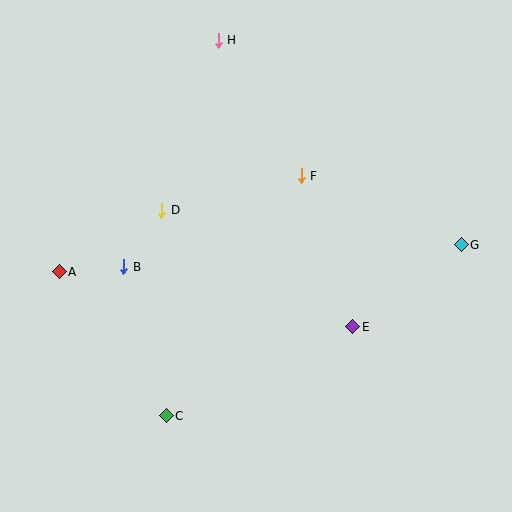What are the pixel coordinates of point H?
Point H is at (218, 40).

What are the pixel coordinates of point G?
Point G is at (461, 245).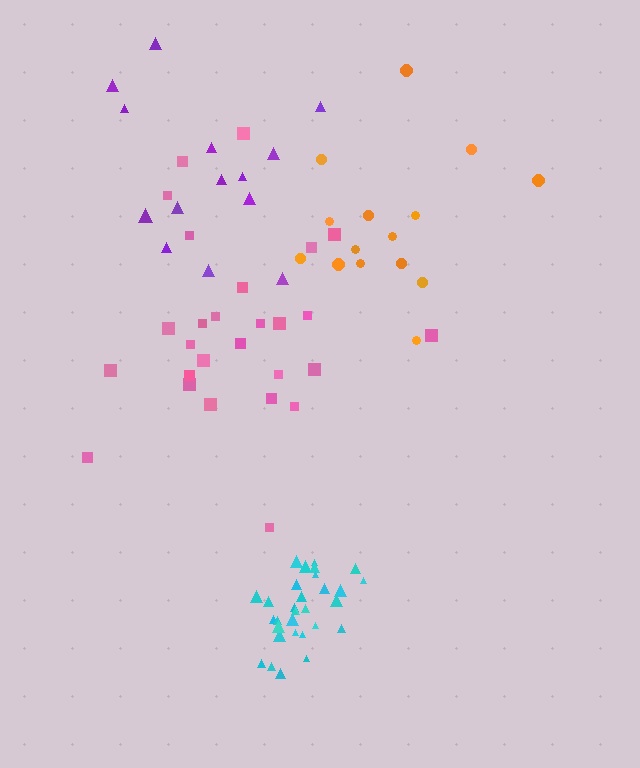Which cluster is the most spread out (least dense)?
Purple.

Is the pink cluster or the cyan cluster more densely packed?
Cyan.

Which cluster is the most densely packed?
Cyan.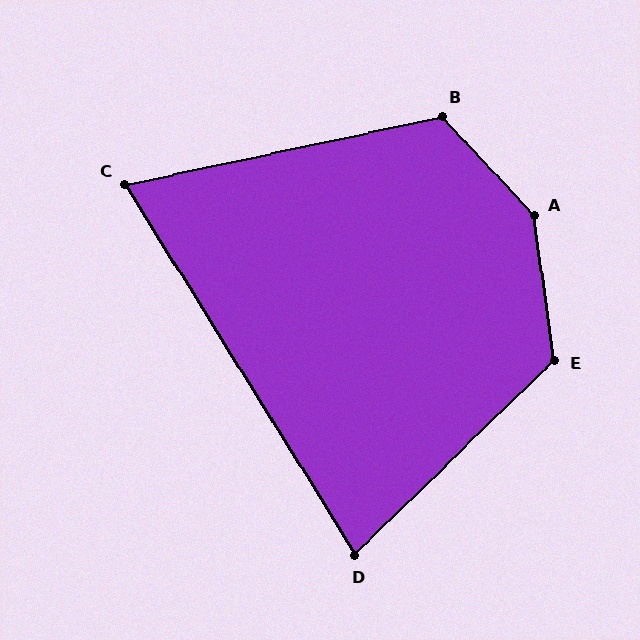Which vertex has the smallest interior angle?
C, at approximately 70 degrees.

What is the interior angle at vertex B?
Approximately 120 degrees (obtuse).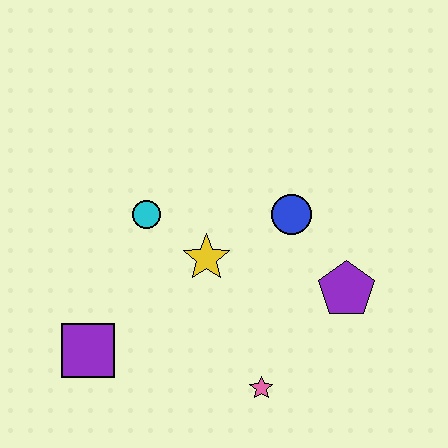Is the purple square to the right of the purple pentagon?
No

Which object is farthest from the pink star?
The cyan circle is farthest from the pink star.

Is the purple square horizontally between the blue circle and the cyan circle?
No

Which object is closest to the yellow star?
The cyan circle is closest to the yellow star.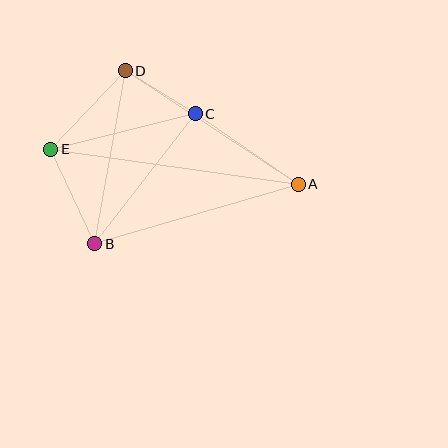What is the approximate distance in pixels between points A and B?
The distance between A and B is approximately 212 pixels.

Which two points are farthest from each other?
Points A and E are farthest from each other.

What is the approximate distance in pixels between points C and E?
The distance between C and E is approximately 148 pixels.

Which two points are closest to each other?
Points C and D are closest to each other.